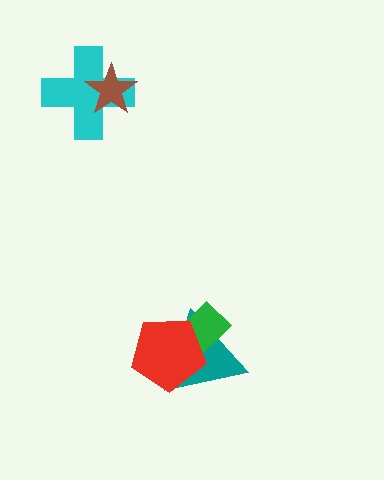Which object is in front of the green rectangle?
The red pentagon is in front of the green rectangle.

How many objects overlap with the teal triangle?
2 objects overlap with the teal triangle.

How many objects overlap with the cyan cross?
1 object overlaps with the cyan cross.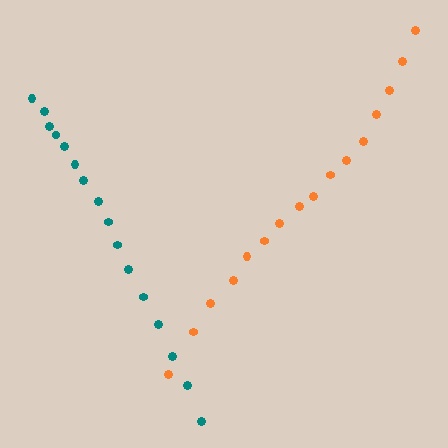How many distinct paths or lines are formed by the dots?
There are 2 distinct paths.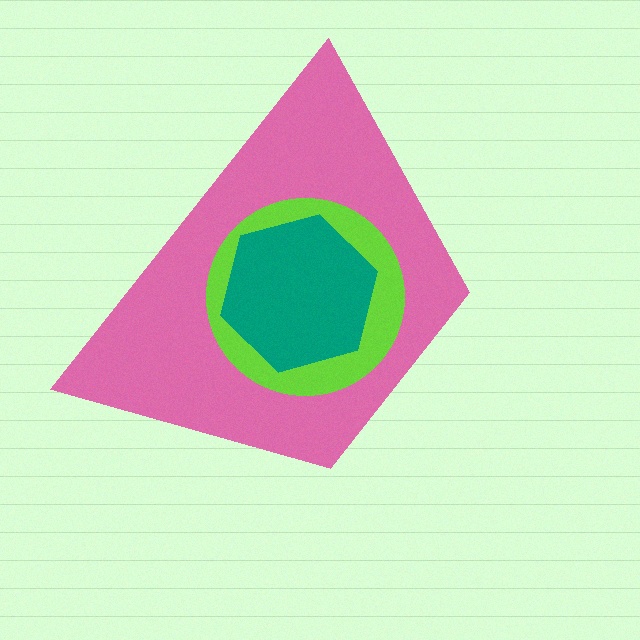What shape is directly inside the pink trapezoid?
The lime circle.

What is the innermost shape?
The teal hexagon.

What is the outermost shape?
The pink trapezoid.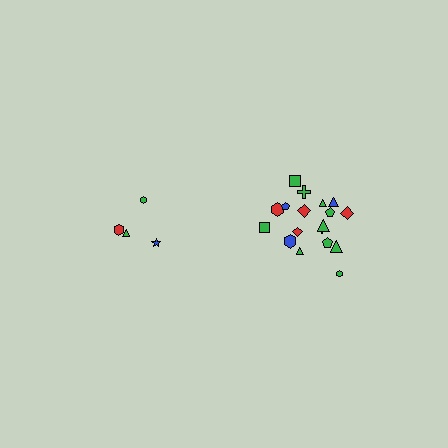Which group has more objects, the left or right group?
The right group.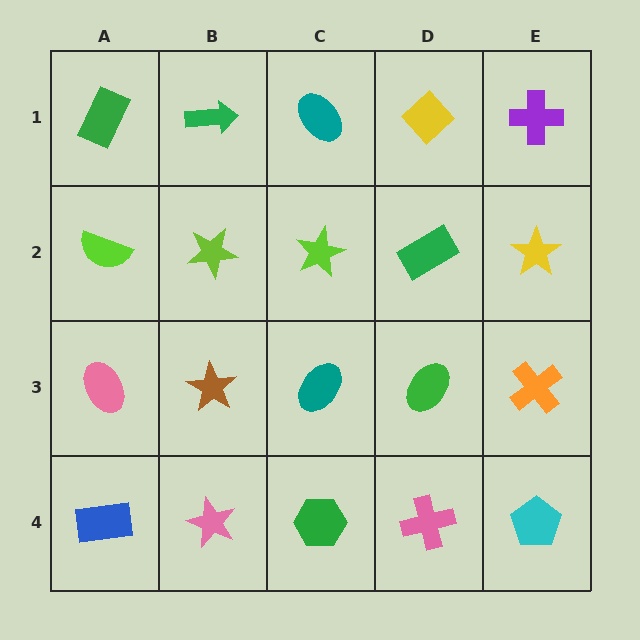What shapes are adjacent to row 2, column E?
A purple cross (row 1, column E), an orange cross (row 3, column E), a green rectangle (row 2, column D).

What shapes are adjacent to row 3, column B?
A lime star (row 2, column B), a pink star (row 4, column B), a pink ellipse (row 3, column A), a teal ellipse (row 3, column C).